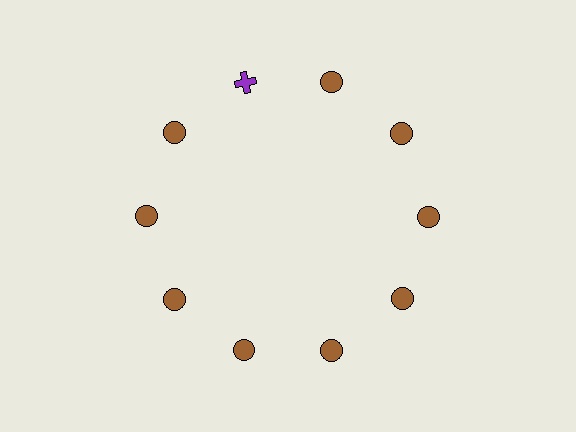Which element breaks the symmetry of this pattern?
The purple cross at roughly the 11 o'clock position breaks the symmetry. All other shapes are brown circles.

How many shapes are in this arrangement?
There are 10 shapes arranged in a ring pattern.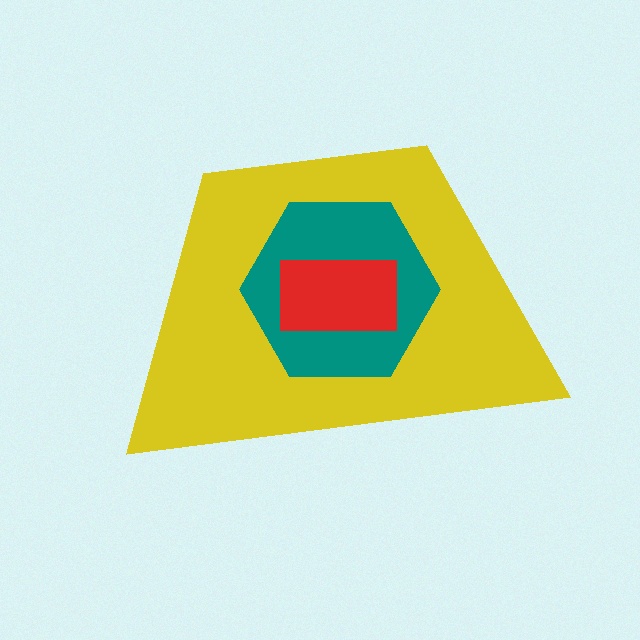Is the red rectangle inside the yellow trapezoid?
Yes.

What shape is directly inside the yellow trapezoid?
The teal hexagon.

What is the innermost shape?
The red rectangle.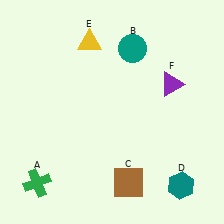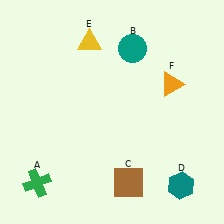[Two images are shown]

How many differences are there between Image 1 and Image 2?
There is 1 difference between the two images.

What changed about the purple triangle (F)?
In Image 1, F is purple. In Image 2, it changed to orange.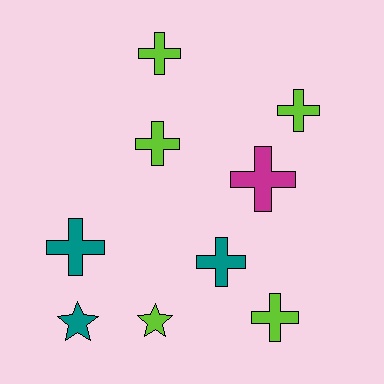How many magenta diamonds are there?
There are no magenta diamonds.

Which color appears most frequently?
Lime, with 5 objects.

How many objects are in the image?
There are 9 objects.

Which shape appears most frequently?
Cross, with 7 objects.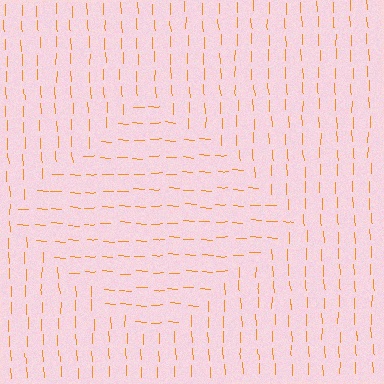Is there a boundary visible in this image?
Yes, there is a texture boundary formed by a change in line orientation.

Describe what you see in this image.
The image is filled with small orange line segments. A diamond region in the image has lines oriented differently from the surrounding lines, creating a visible texture boundary.